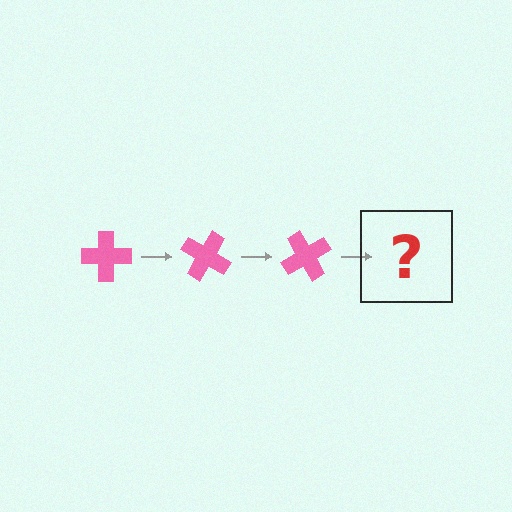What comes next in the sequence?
The next element should be a pink cross rotated 90 degrees.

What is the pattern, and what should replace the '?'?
The pattern is that the cross rotates 30 degrees each step. The '?' should be a pink cross rotated 90 degrees.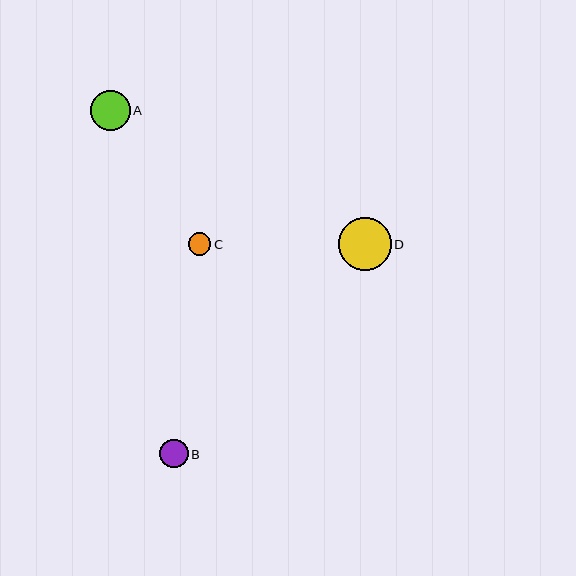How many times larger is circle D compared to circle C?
Circle D is approximately 2.3 times the size of circle C.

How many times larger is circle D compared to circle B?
Circle D is approximately 1.8 times the size of circle B.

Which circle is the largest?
Circle D is the largest with a size of approximately 53 pixels.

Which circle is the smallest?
Circle C is the smallest with a size of approximately 23 pixels.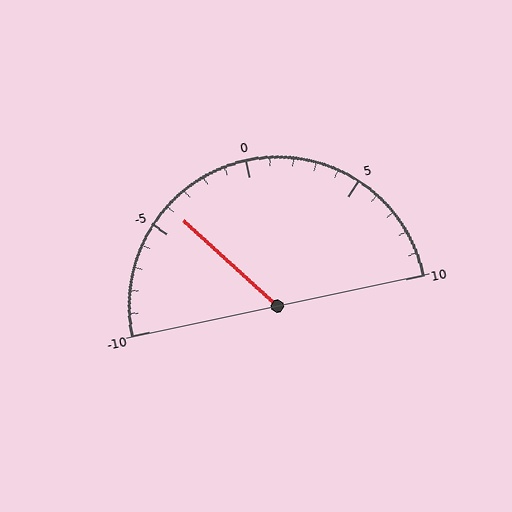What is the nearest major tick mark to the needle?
The nearest major tick mark is -5.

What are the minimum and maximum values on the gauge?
The gauge ranges from -10 to 10.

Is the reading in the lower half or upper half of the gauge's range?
The reading is in the lower half of the range (-10 to 10).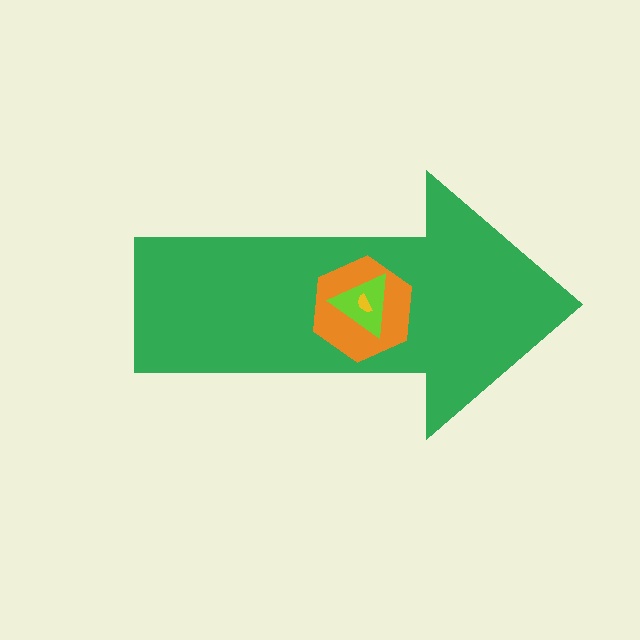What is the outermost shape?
The green arrow.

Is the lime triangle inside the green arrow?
Yes.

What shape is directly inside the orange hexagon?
The lime triangle.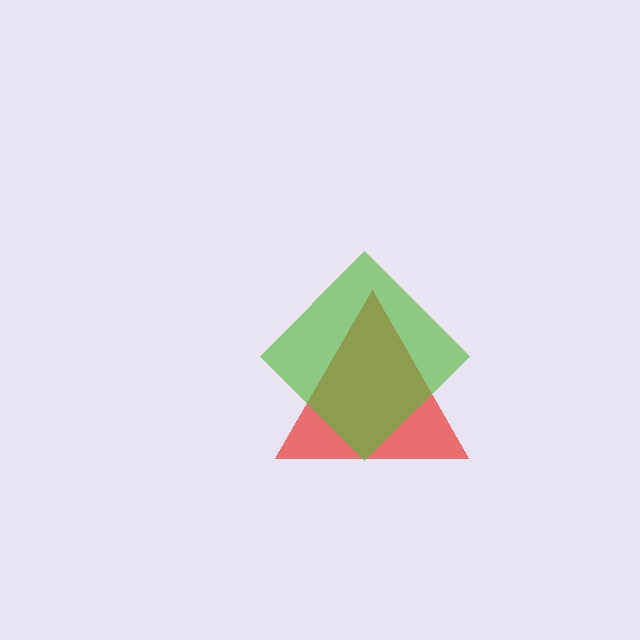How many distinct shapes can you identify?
There are 2 distinct shapes: a red triangle, a lime diamond.